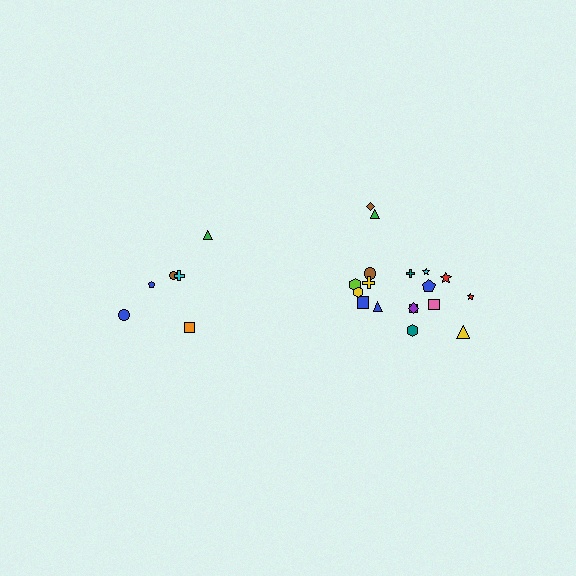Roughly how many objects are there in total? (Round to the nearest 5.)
Roughly 25 objects in total.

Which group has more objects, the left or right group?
The right group.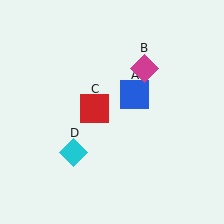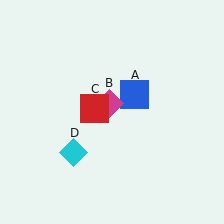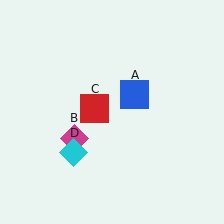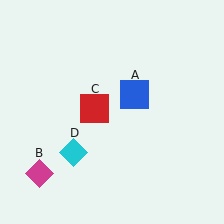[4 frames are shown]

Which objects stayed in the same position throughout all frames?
Blue square (object A) and red square (object C) and cyan diamond (object D) remained stationary.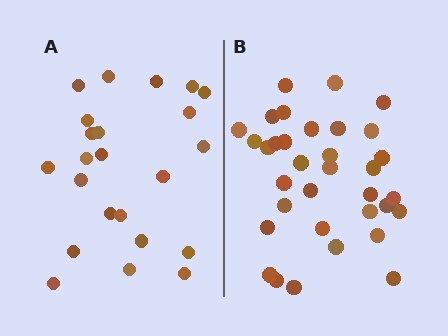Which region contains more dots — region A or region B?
Region B (the right region) has more dots.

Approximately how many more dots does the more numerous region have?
Region B has roughly 12 or so more dots than region A.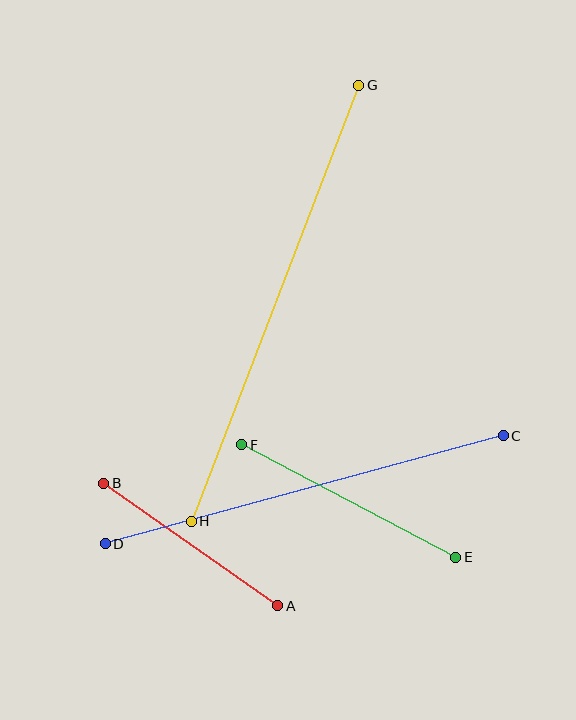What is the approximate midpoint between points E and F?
The midpoint is at approximately (349, 501) pixels.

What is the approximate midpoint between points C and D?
The midpoint is at approximately (304, 490) pixels.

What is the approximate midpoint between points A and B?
The midpoint is at approximately (191, 545) pixels.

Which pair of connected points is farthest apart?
Points G and H are farthest apart.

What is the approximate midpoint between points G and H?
The midpoint is at approximately (275, 303) pixels.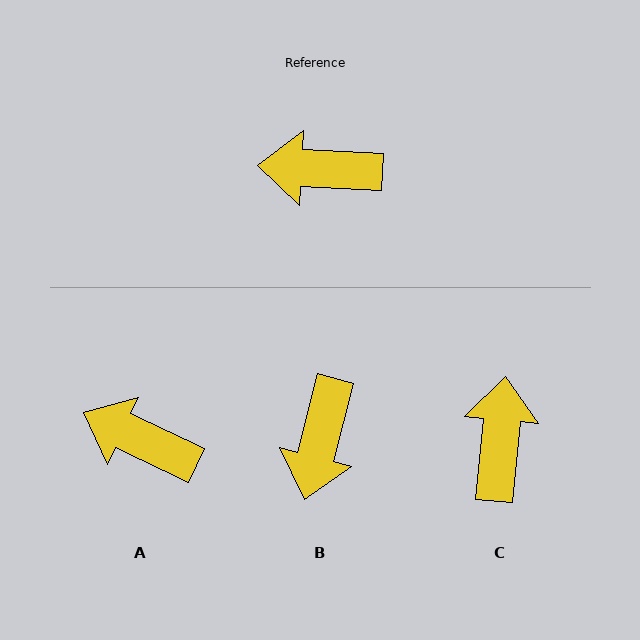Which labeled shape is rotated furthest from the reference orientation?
C, about 93 degrees away.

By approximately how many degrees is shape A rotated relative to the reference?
Approximately 22 degrees clockwise.